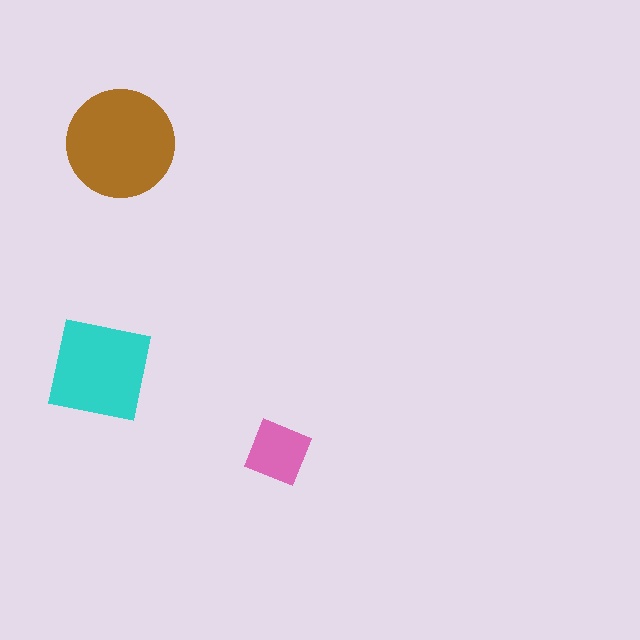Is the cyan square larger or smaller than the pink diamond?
Larger.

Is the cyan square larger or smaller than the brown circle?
Smaller.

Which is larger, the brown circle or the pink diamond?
The brown circle.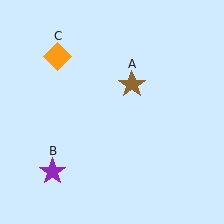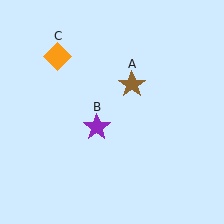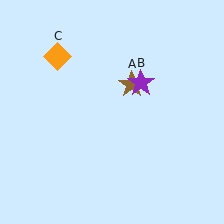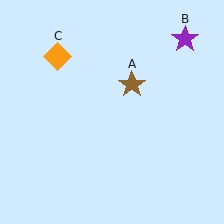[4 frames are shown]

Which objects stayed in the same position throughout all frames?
Brown star (object A) and orange diamond (object C) remained stationary.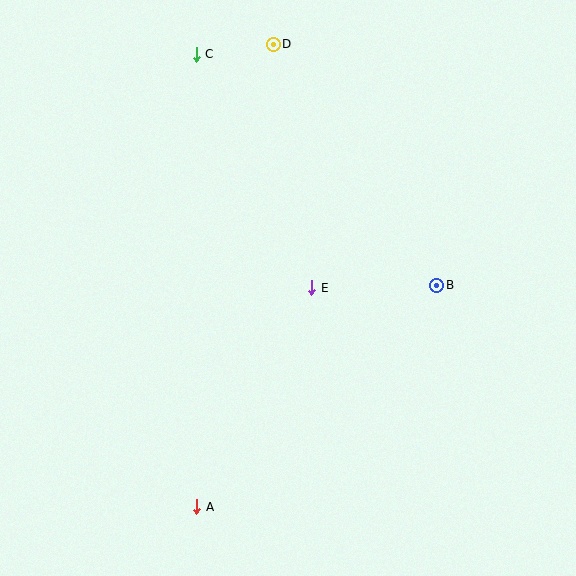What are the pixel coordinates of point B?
Point B is at (437, 285).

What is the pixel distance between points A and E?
The distance between A and E is 247 pixels.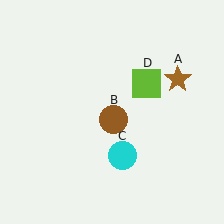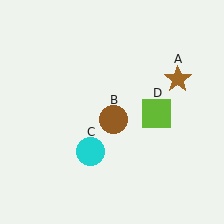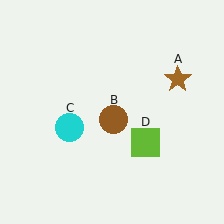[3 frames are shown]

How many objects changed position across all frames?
2 objects changed position: cyan circle (object C), lime square (object D).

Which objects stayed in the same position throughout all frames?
Brown star (object A) and brown circle (object B) remained stationary.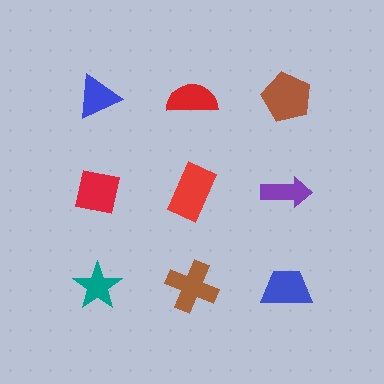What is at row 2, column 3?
A purple arrow.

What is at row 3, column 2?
A brown cross.